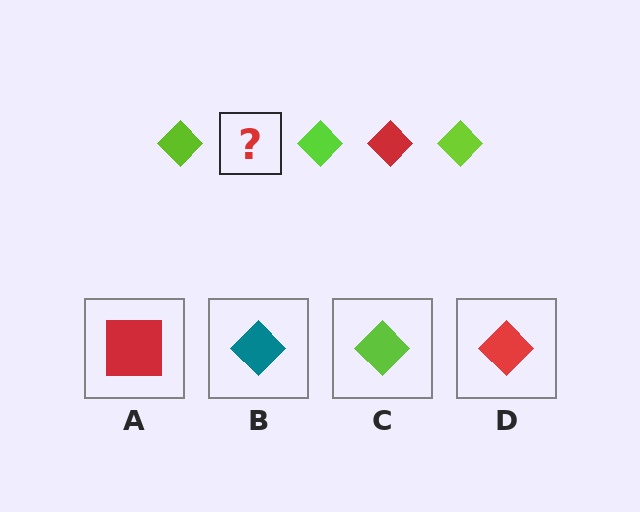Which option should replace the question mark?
Option D.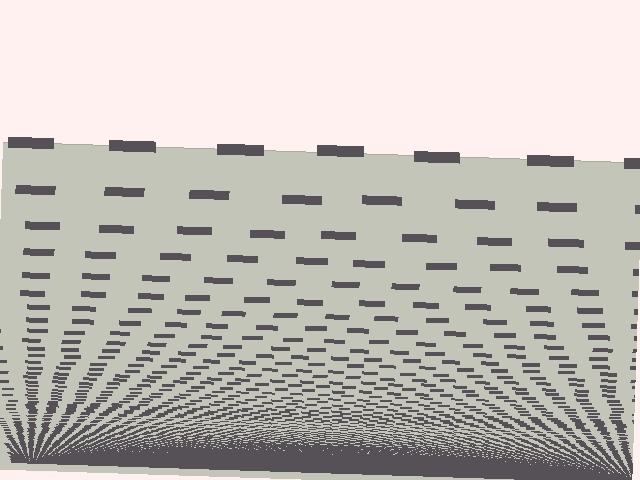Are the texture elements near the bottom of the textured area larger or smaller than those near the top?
Smaller. The gradient is inverted — elements near the bottom are smaller and denser.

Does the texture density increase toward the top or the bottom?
Density increases toward the bottom.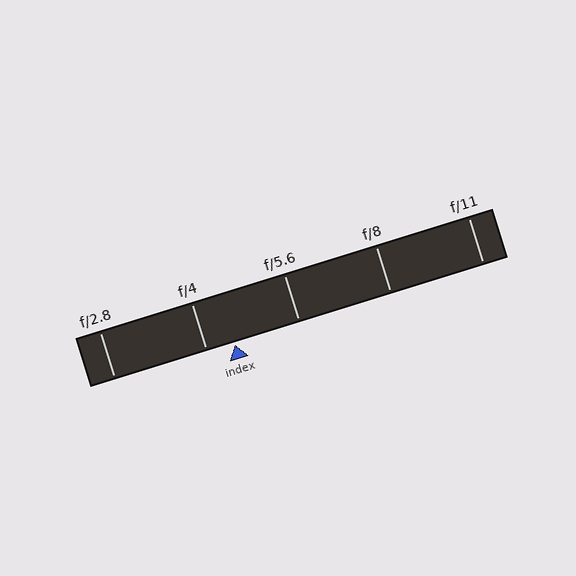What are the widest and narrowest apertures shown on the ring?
The widest aperture shown is f/2.8 and the narrowest is f/11.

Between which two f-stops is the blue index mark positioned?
The index mark is between f/4 and f/5.6.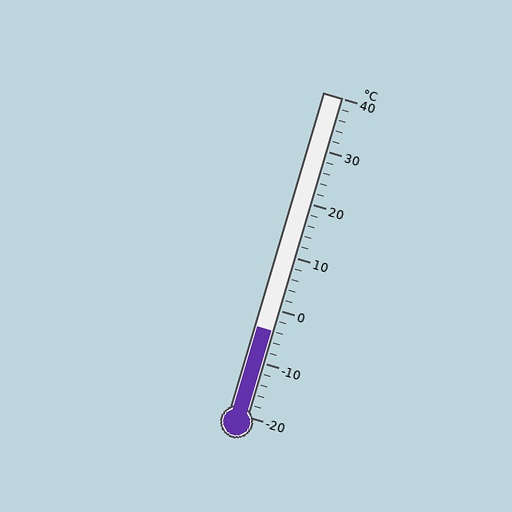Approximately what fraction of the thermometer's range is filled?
The thermometer is filled to approximately 25% of its range.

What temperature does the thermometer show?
The thermometer shows approximately -4°C.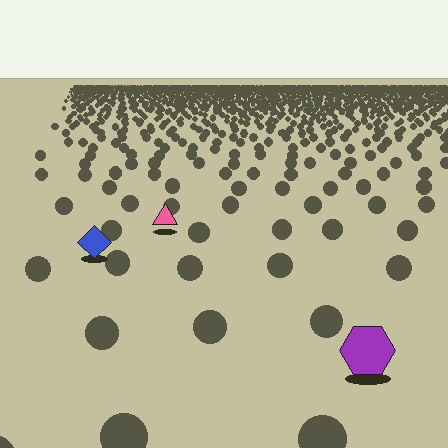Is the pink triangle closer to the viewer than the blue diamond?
No. The blue diamond is closer — you can tell from the texture gradient: the ground texture is coarser near it.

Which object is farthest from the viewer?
The pink triangle is farthest from the viewer. It appears smaller and the ground texture around it is denser.